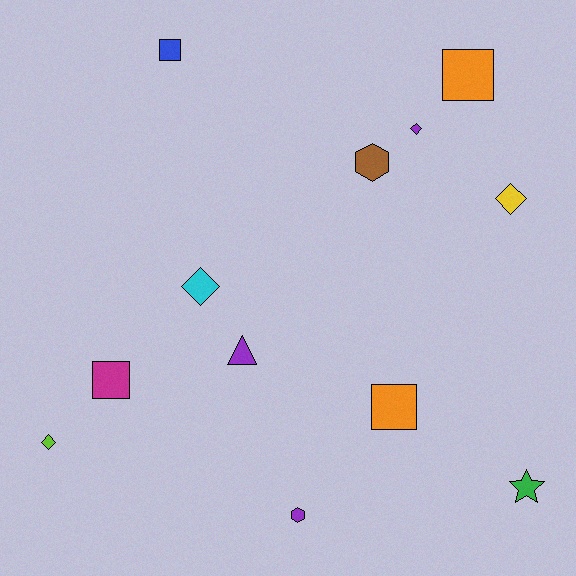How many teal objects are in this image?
There are no teal objects.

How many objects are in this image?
There are 12 objects.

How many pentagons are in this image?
There are no pentagons.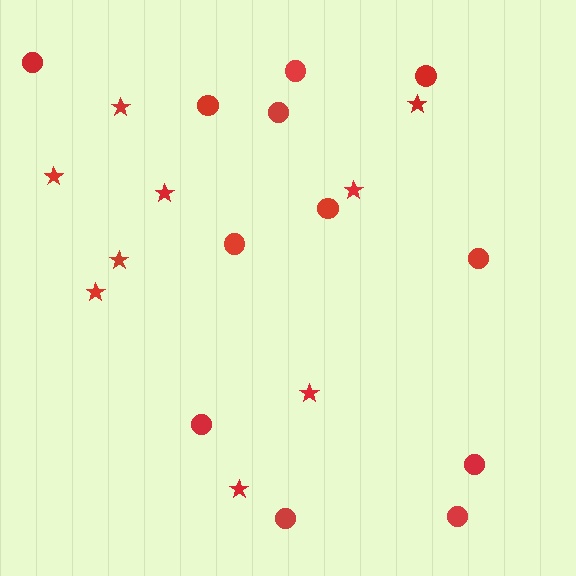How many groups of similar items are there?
There are 2 groups: one group of stars (9) and one group of circles (12).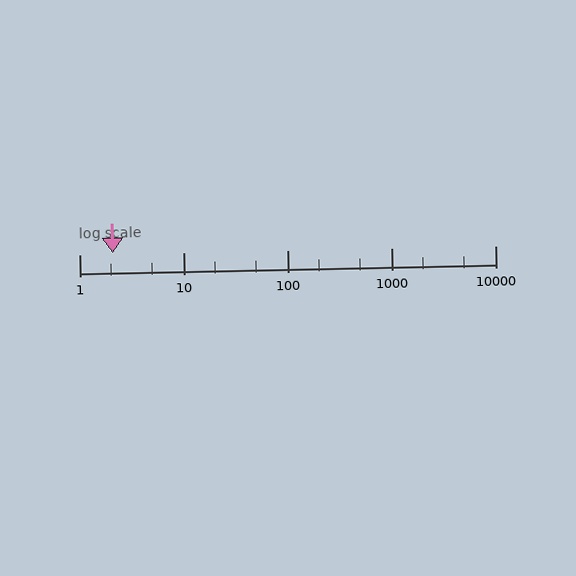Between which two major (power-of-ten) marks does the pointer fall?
The pointer is between 1 and 10.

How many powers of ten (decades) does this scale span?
The scale spans 4 decades, from 1 to 10000.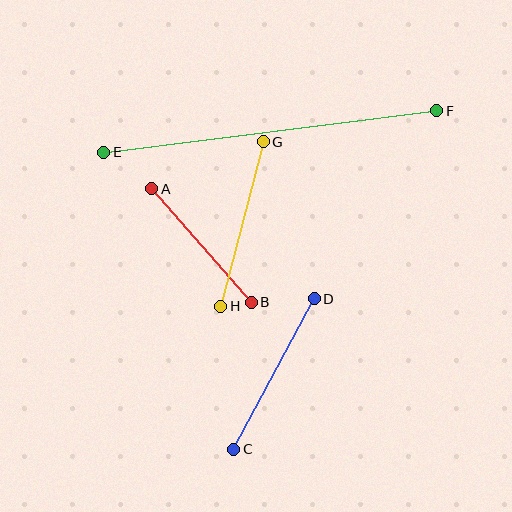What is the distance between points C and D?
The distance is approximately 171 pixels.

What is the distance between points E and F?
The distance is approximately 336 pixels.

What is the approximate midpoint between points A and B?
The midpoint is at approximately (201, 246) pixels.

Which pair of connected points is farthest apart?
Points E and F are farthest apart.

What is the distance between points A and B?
The distance is approximately 151 pixels.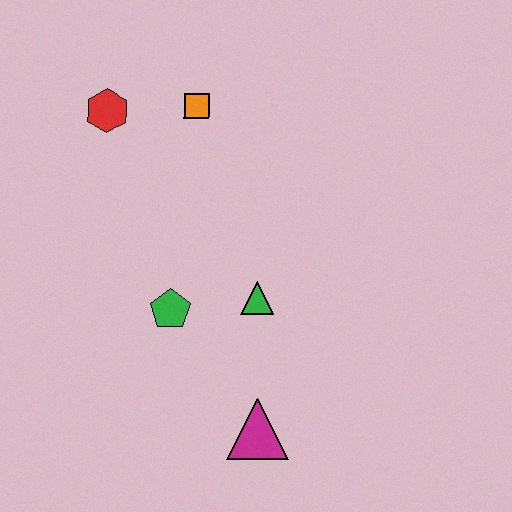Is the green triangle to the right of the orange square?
Yes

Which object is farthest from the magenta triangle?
The red hexagon is farthest from the magenta triangle.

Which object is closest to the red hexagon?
The orange square is closest to the red hexagon.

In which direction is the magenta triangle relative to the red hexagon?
The magenta triangle is below the red hexagon.